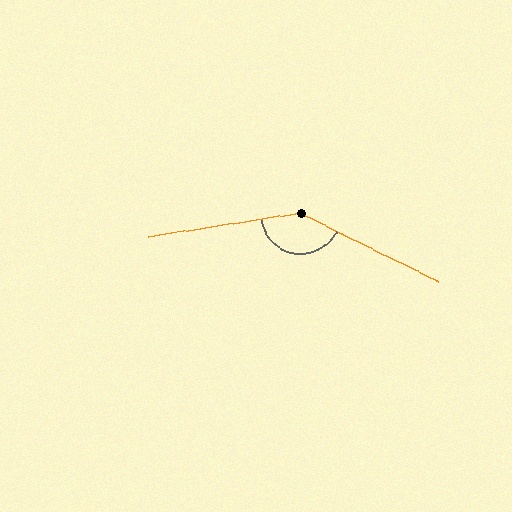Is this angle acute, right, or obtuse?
It is obtuse.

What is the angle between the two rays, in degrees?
Approximately 145 degrees.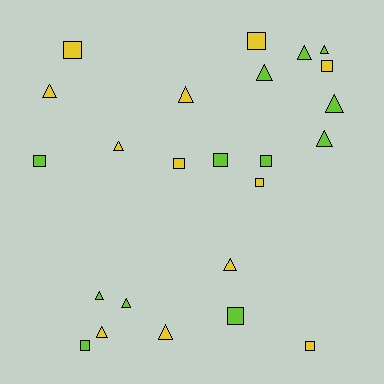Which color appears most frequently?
Lime, with 12 objects.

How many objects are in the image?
There are 24 objects.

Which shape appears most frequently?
Triangle, with 13 objects.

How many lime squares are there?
There are 5 lime squares.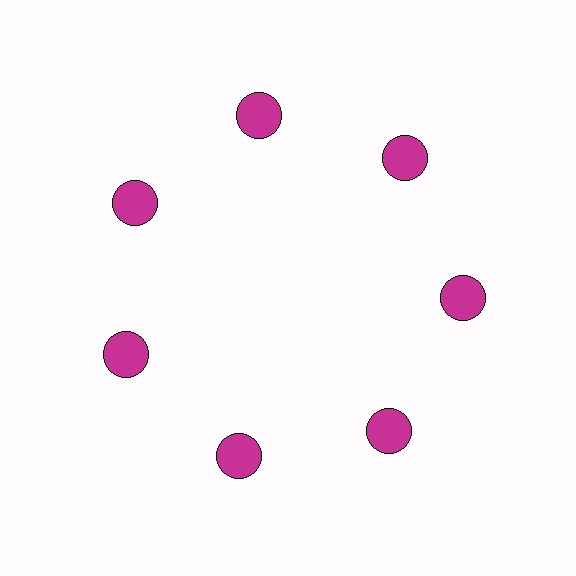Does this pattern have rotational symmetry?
Yes, this pattern has 7-fold rotational symmetry. It looks the same after rotating 51 degrees around the center.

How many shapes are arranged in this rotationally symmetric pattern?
There are 7 shapes, arranged in 7 groups of 1.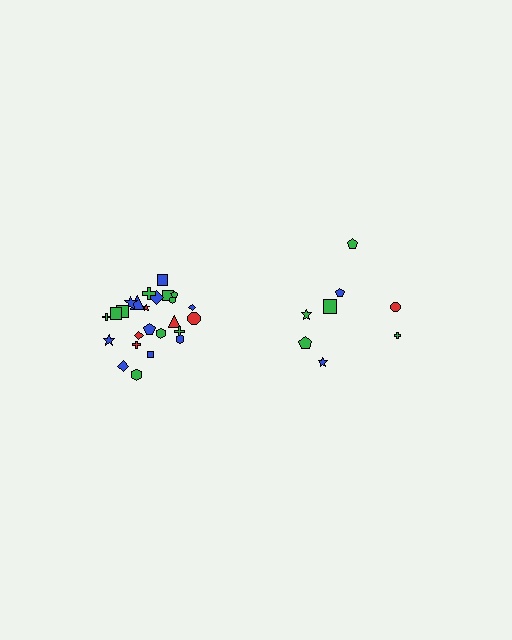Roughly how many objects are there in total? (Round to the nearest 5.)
Roughly 35 objects in total.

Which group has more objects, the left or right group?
The left group.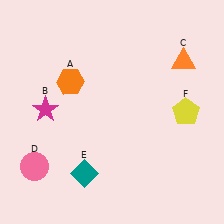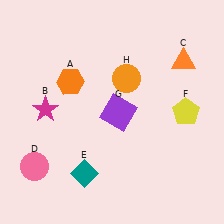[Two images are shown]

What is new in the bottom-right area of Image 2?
A purple square (G) was added in the bottom-right area of Image 2.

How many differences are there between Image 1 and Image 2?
There are 2 differences between the two images.